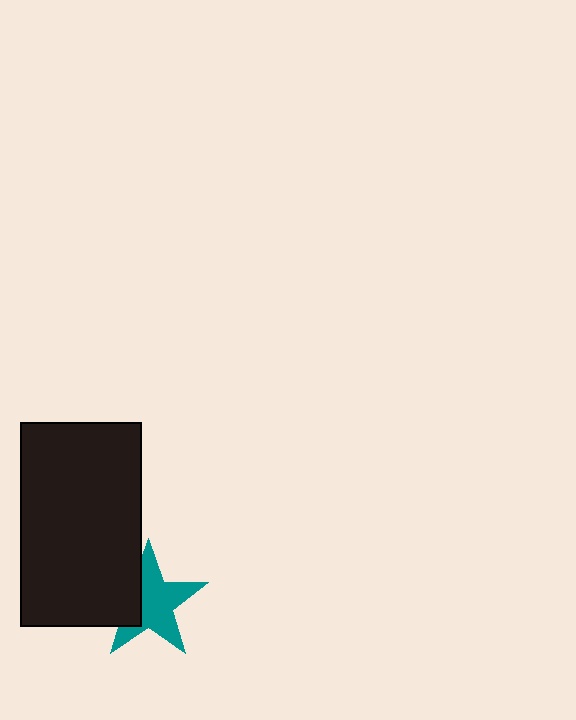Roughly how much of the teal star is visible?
Most of it is visible (roughly 69%).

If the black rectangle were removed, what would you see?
You would see the complete teal star.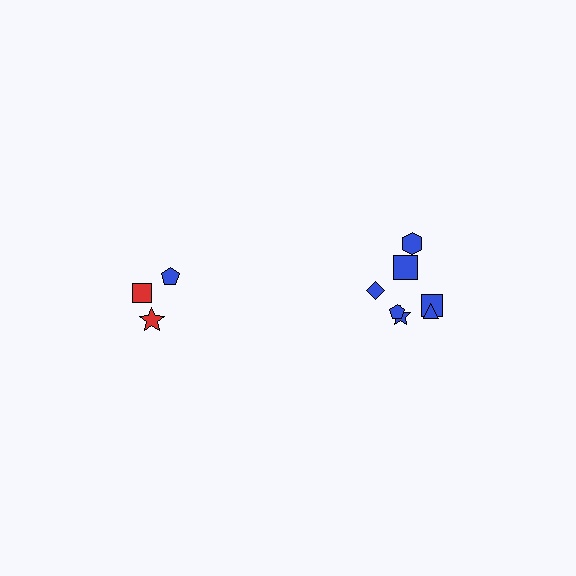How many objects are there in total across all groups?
There are 10 objects.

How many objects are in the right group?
There are 7 objects.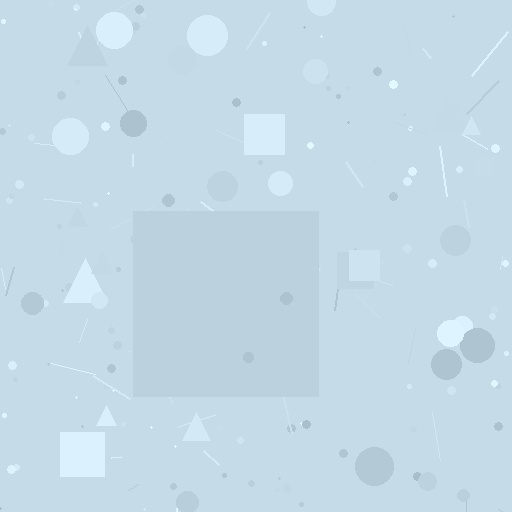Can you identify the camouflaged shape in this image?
The camouflaged shape is a square.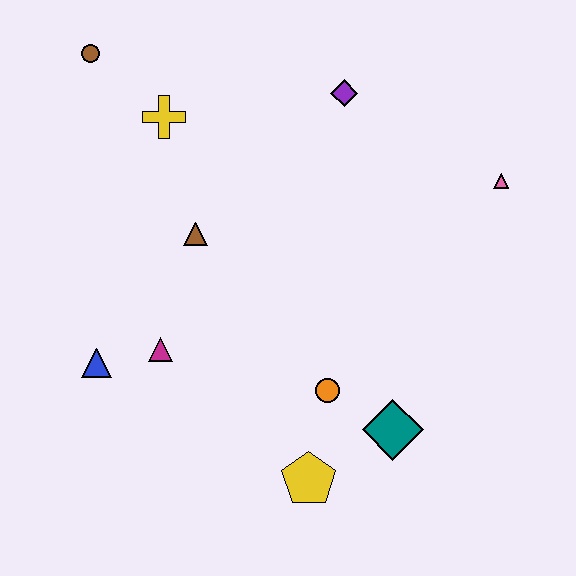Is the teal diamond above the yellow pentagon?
Yes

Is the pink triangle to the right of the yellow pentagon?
Yes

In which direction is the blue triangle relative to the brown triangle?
The blue triangle is below the brown triangle.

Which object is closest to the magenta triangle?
The blue triangle is closest to the magenta triangle.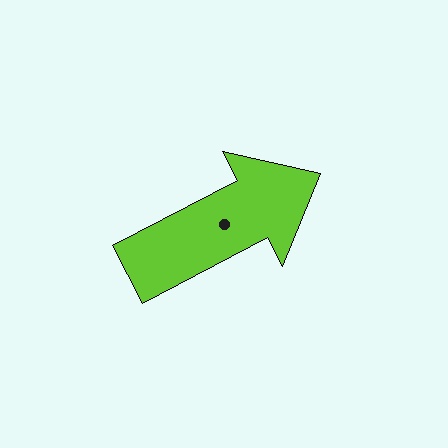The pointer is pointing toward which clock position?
Roughly 2 o'clock.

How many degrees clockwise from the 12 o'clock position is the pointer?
Approximately 63 degrees.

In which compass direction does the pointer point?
Northeast.